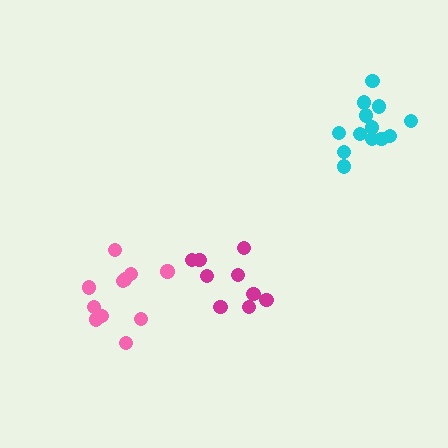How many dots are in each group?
Group 1: 9 dots, Group 2: 13 dots, Group 3: 11 dots (33 total).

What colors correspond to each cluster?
The clusters are colored: magenta, cyan, pink.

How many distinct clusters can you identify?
There are 3 distinct clusters.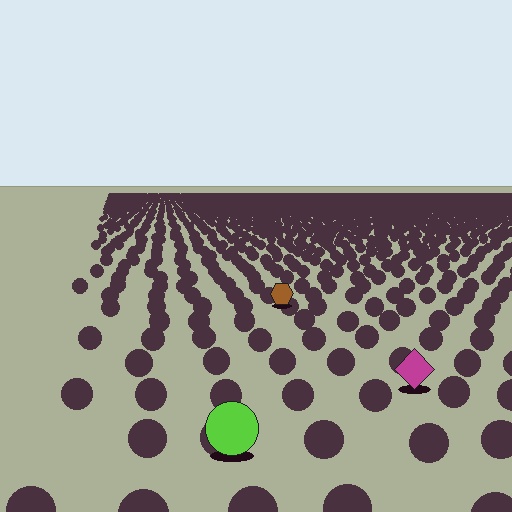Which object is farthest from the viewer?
The brown hexagon is farthest from the viewer. It appears smaller and the ground texture around it is denser.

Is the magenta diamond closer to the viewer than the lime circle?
No. The lime circle is closer — you can tell from the texture gradient: the ground texture is coarser near it.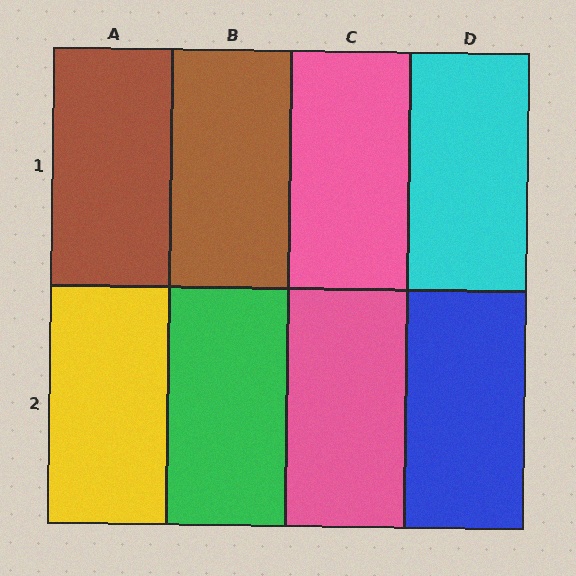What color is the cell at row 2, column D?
Blue.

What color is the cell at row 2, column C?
Pink.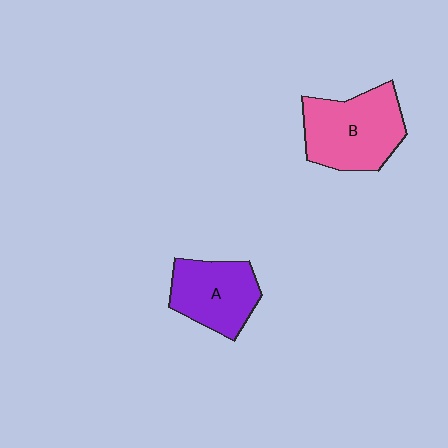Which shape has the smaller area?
Shape A (purple).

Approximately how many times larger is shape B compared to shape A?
Approximately 1.3 times.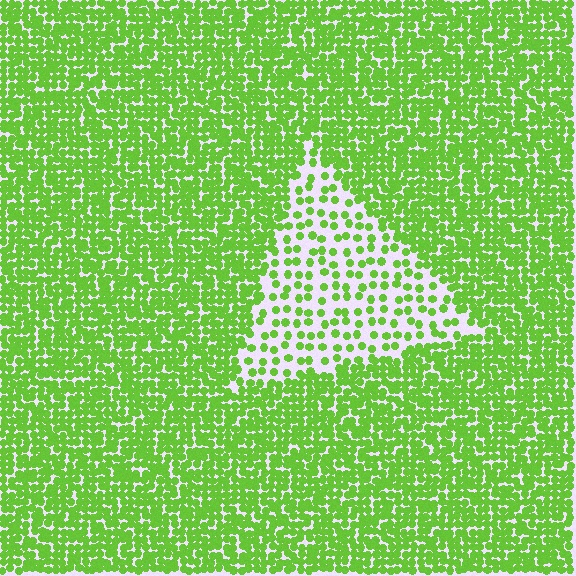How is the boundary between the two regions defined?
The boundary is defined by a change in element density (approximately 2.7x ratio). All elements are the same color, size, and shape.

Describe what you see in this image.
The image contains small lime elements arranged at two different densities. A triangle-shaped region is visible where the elements are less densely packed than the surrounding area.